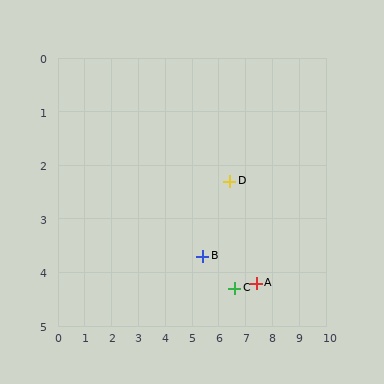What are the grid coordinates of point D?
Point D is at approximately (6.4, 2.3).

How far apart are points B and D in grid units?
Points B and D are about 1.7 grid units apart.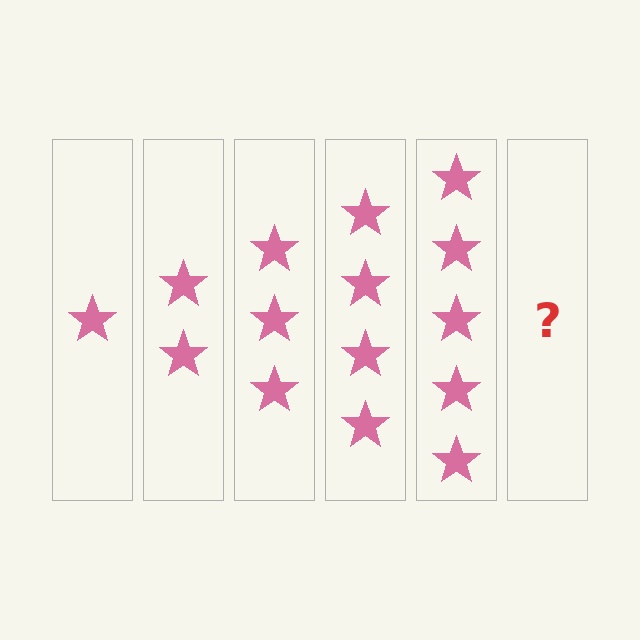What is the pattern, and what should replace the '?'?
The pattern is that each step adds one more star. The '?' should be 6 stars.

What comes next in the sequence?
The next element should be 6 stars.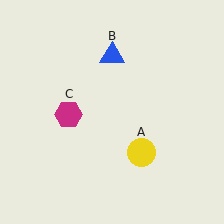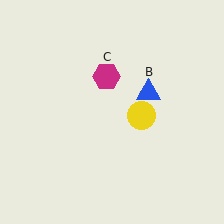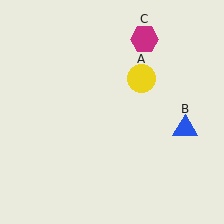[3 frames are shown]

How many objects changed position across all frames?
3 objects changed position: yellow circle (object A), blue triangle (object B), magenta hexagon (object C).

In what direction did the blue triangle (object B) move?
The blue triangle (object B) moved down and to the right.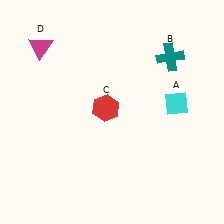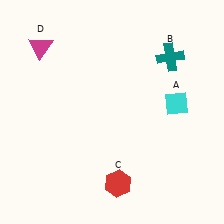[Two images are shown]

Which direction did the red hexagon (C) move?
The red hexagon (C) moved down.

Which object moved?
The red hexagon (C) moved down.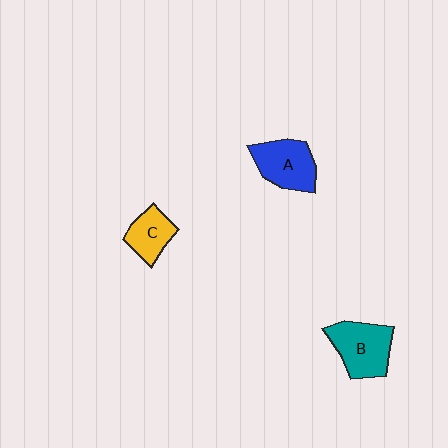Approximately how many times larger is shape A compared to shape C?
Approximately 1.4 times.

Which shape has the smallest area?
Shape C (yellow).